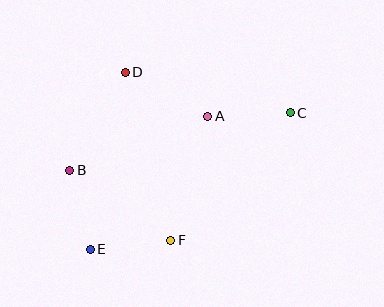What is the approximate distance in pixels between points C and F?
The distance between C and F is approximately 175 pixels.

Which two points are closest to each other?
Points E and F are closest to each other.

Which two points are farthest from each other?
Points C and E are farthest from each other.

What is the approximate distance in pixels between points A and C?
The distance between A and C is approximately 82 pixels.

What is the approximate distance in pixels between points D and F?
The distance between D and F is approximately 174 pixels.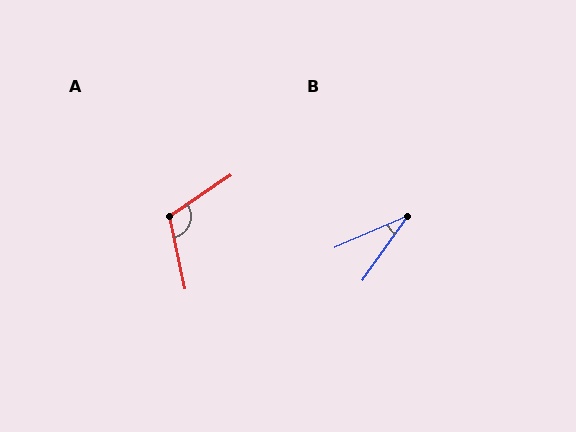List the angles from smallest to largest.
B (31°), A (113°).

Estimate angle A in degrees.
Approximately 113 degrees.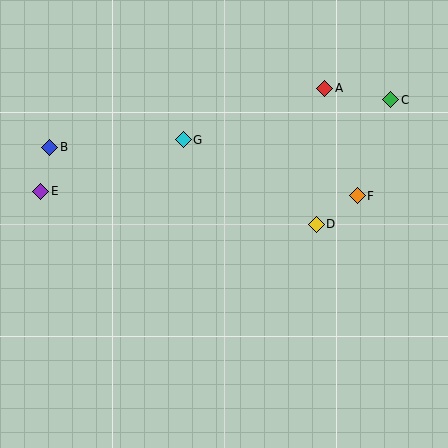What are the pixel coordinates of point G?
Point G is at (183, 140).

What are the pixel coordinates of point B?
Point B is at (50, 147).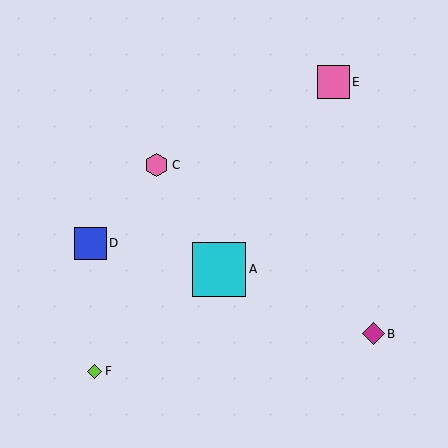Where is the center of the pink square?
The center of the pink square is at (333, 82).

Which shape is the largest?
The cyan square (labeled A) is the largest.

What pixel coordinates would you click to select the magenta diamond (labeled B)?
Click at (373, 334) to select the magenta diamond B.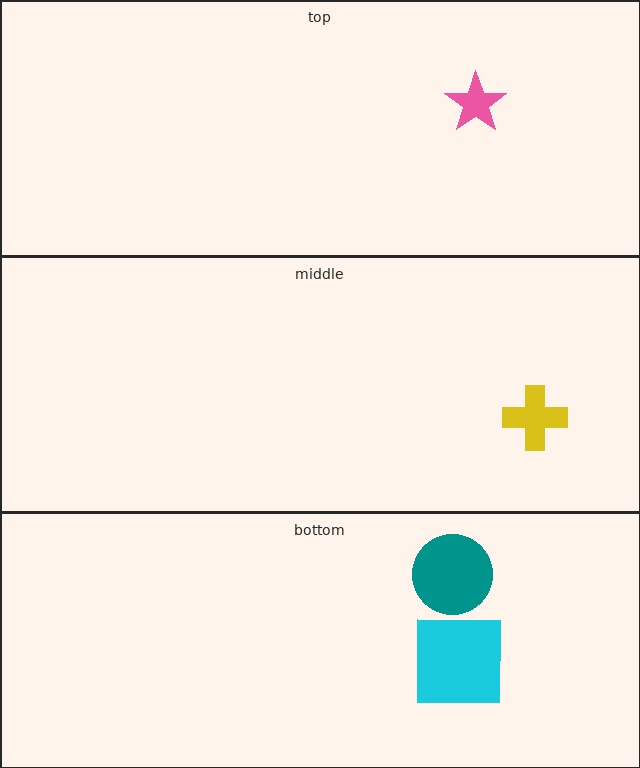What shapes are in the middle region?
The yellow cross.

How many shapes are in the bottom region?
2.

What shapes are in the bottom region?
The teal circle, the cyan square.